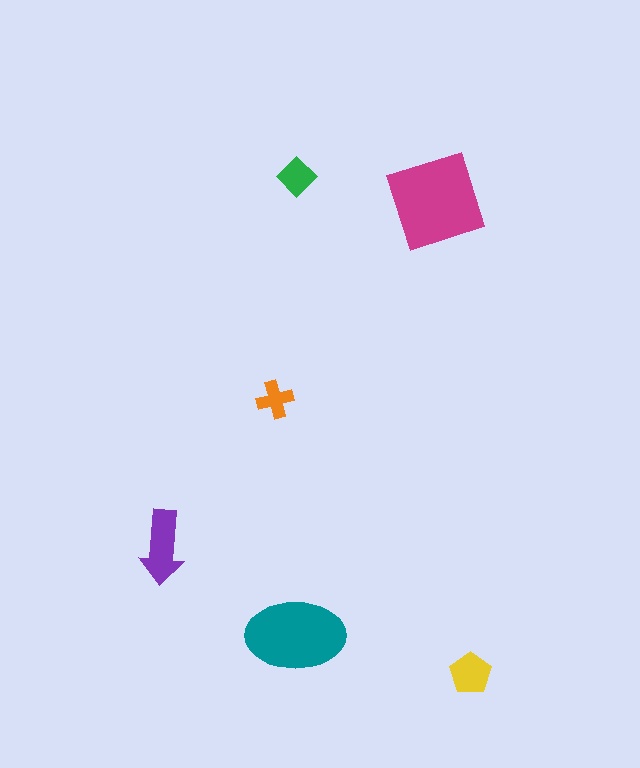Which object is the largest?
The magenta square.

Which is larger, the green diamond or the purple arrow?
The purple arrow.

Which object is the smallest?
The orange cross.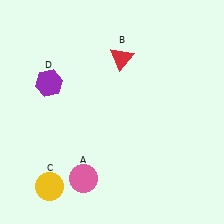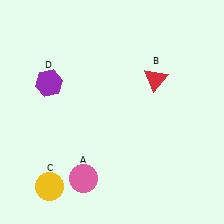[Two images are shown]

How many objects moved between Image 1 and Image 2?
1 object moved between the two images.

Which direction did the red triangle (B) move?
The red triangle (B) moved right.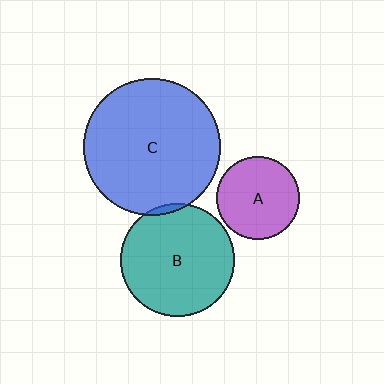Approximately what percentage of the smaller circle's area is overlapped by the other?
Approximately 5%.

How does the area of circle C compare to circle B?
Approximately 1.4 times.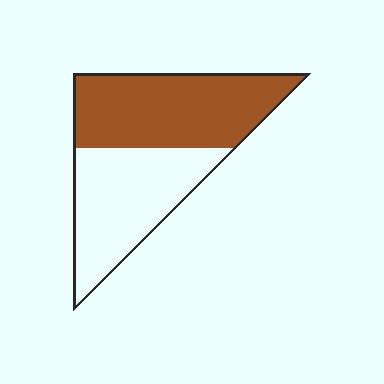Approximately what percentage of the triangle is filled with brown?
Approximately 55%.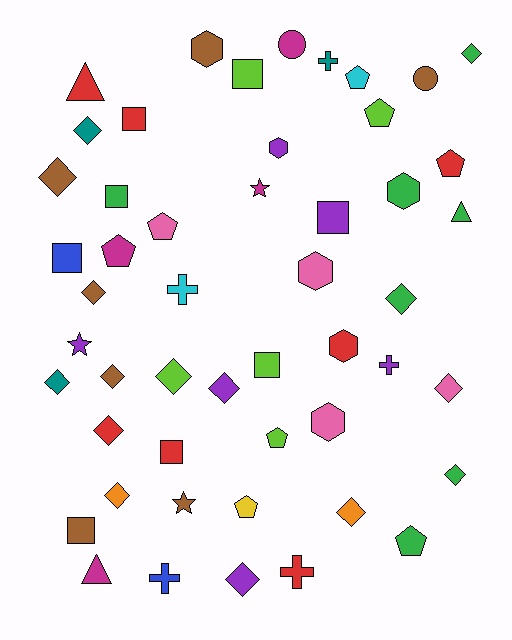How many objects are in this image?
There are 50 objects.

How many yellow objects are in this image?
There is 1 yellow object.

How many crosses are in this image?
There are 5 crosses.